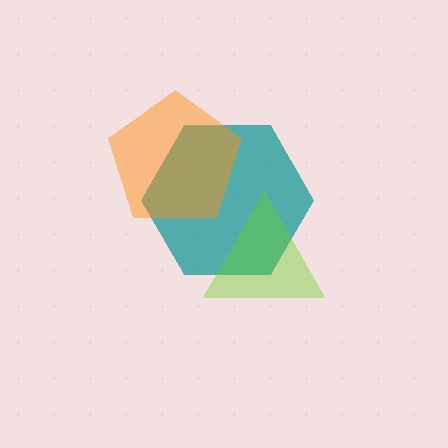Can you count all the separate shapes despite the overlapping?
Yes, there are 3 separate shapes.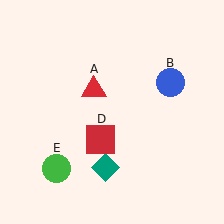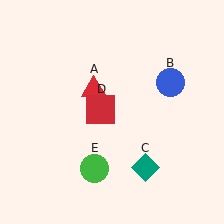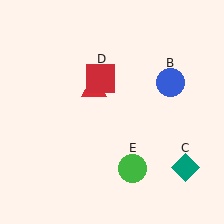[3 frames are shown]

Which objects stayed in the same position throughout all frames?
Red triangle (object A) and blue circle (object B) remained stationary.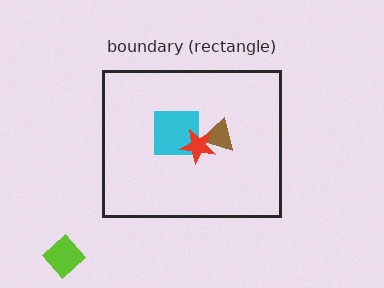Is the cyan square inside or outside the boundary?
Inside.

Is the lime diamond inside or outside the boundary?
Outside.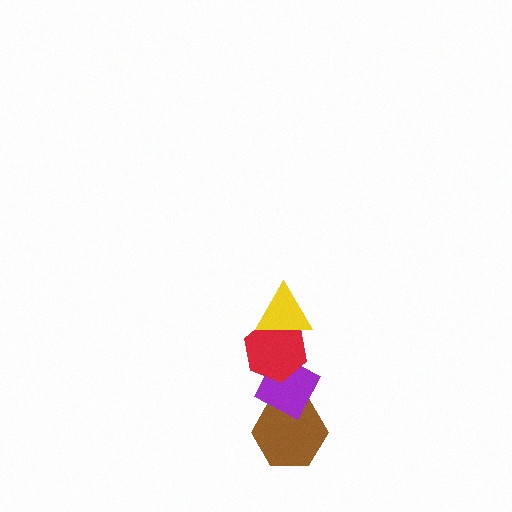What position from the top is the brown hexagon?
The brown hexagon is 4th from the top.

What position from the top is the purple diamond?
The purple diamond is 3rd from the top.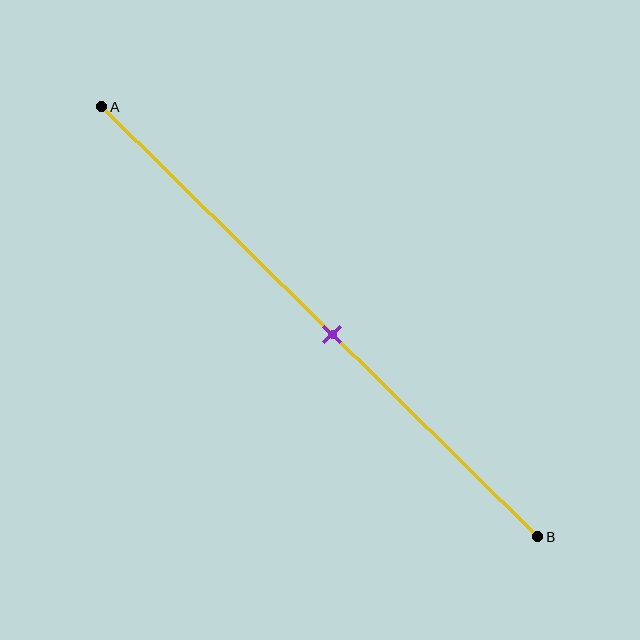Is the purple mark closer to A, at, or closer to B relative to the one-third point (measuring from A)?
The purple mark is closer to point B than the one-third point of segment AB.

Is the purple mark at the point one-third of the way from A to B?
No, the mark is at about 55% from A, not at the 33% one-third point.